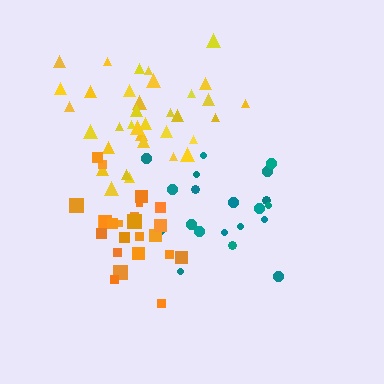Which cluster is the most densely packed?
Orange.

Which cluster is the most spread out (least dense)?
Teal.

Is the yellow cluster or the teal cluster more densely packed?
Yellow.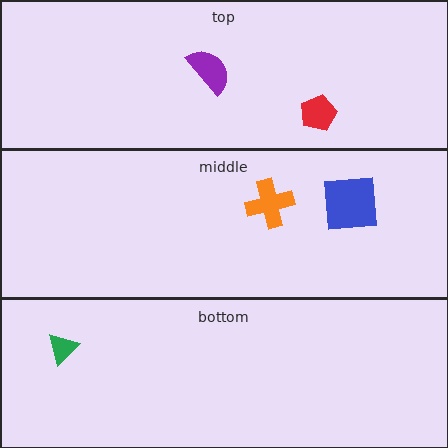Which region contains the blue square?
The middle region.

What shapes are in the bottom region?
The green triangle.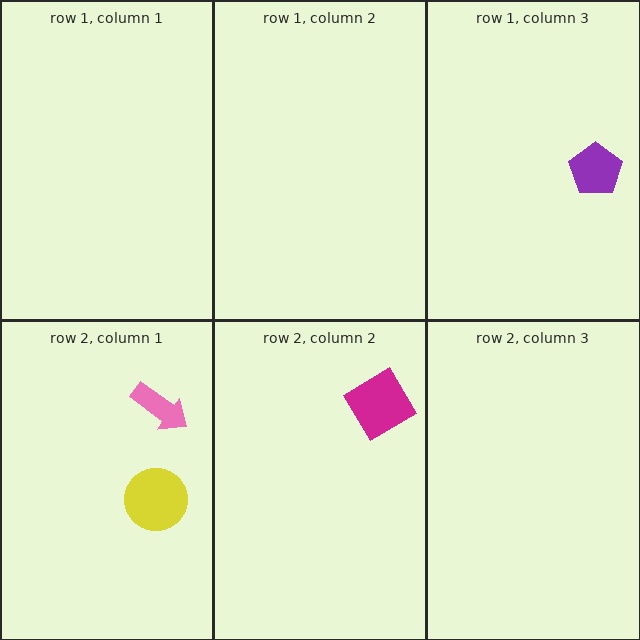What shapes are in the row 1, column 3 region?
The purple pentagon.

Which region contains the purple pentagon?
The row 1, column 3 region.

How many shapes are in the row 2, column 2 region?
1.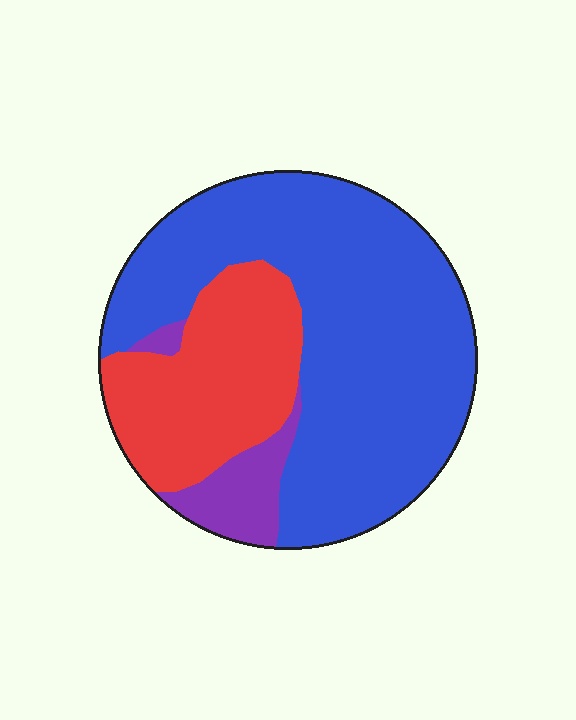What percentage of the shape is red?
Red covers about 25% of the shape.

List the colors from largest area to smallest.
From largest to smallest: blue, red, purple.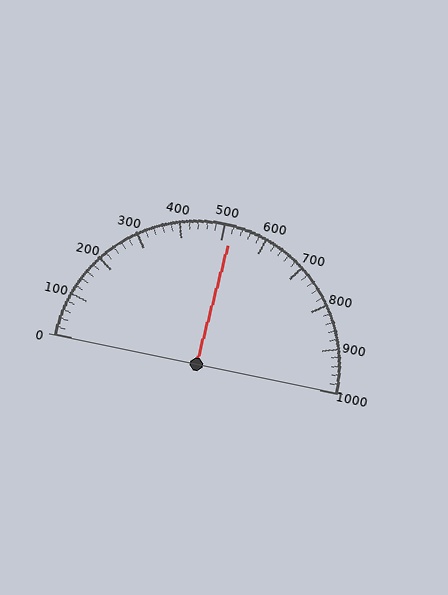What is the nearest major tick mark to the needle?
The nearest major tick mark is 500.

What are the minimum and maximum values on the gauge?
The gauge ranges from 0 to 1000.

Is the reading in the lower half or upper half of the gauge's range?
The reading is in the upper half of the range (0 to 1000).